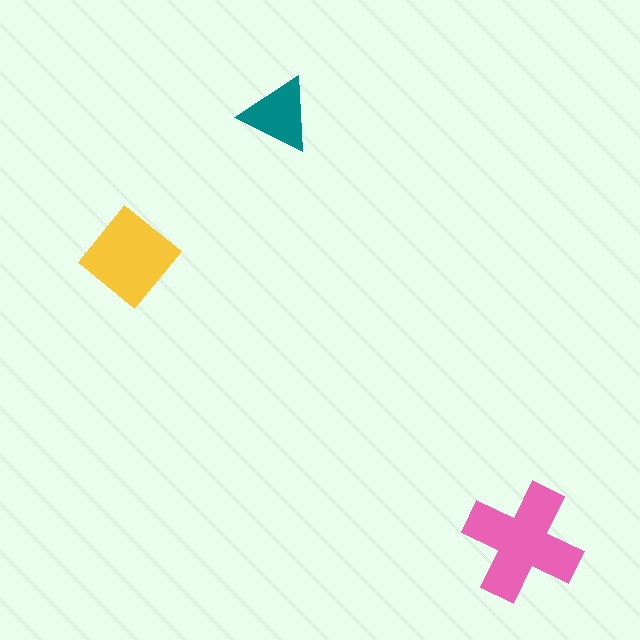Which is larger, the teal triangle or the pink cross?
The pink cross.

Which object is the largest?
The pink cross.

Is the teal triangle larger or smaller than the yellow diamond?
Smaller.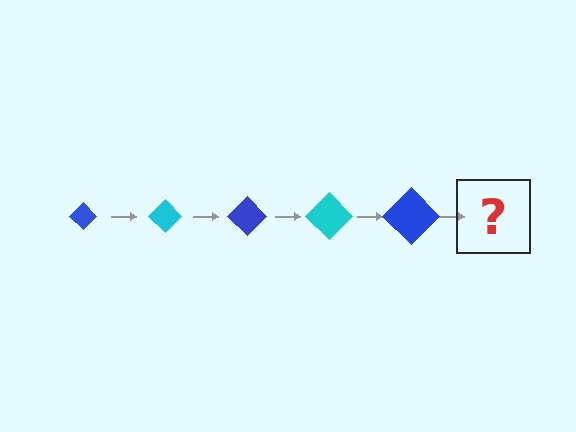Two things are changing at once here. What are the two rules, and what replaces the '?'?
The two rules are that the diamond grows larger each step and the color cycles through blue and cyan. The '?' should be a cyan diamond, larger than the previous one.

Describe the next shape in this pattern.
It should be a cyan diamond, larger than the previous one.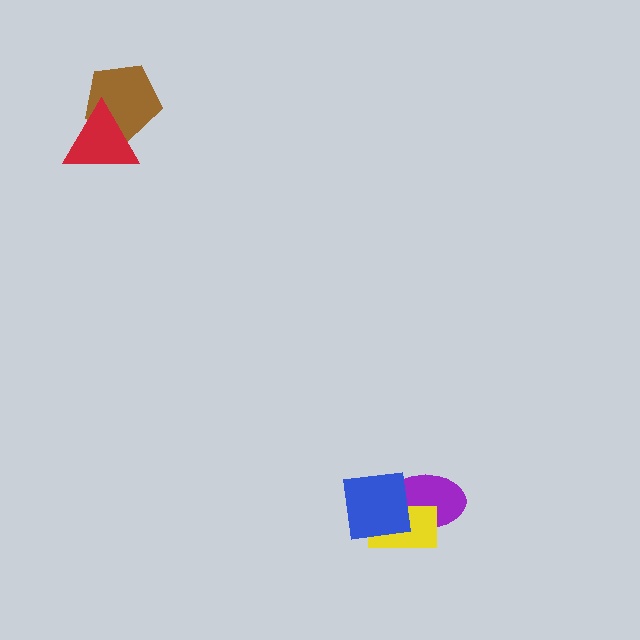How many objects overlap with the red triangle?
1 object overlaps with the red triangle.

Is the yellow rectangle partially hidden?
Yes, it is partially covered by another shape.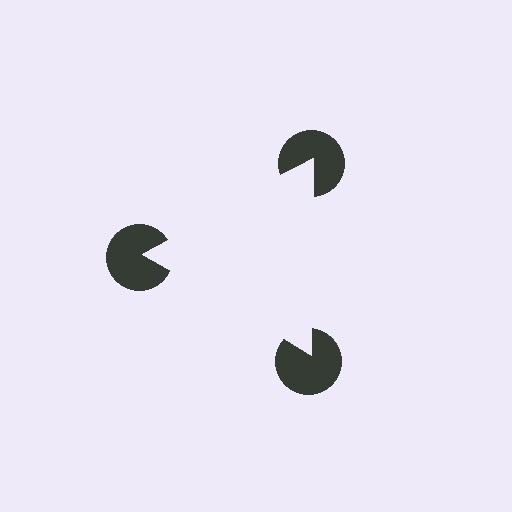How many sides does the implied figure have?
3 sides.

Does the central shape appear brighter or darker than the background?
It typically appears slightly brighter than the background, even though no actual brightness change is drawn.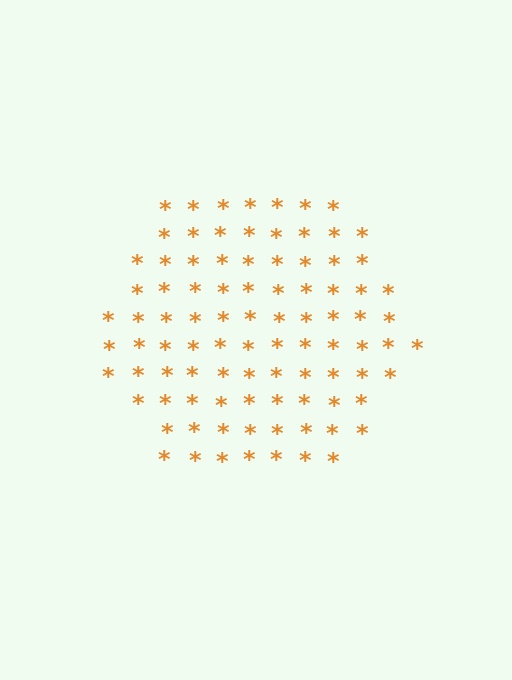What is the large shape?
The large shape is a hexagon.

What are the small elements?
The small elements are asterisks.